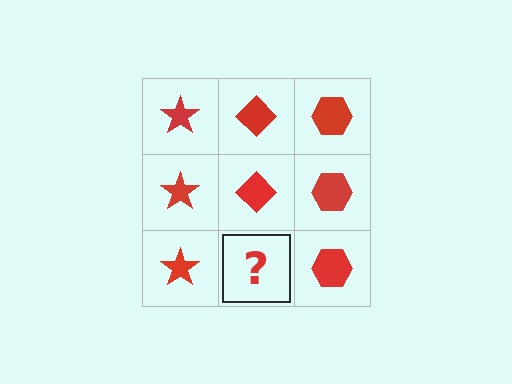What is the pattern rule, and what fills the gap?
The rule is that each column has a consistent shape. The gap should be filled with a red diamond.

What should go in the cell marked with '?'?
The missing cell should contain a red diamond.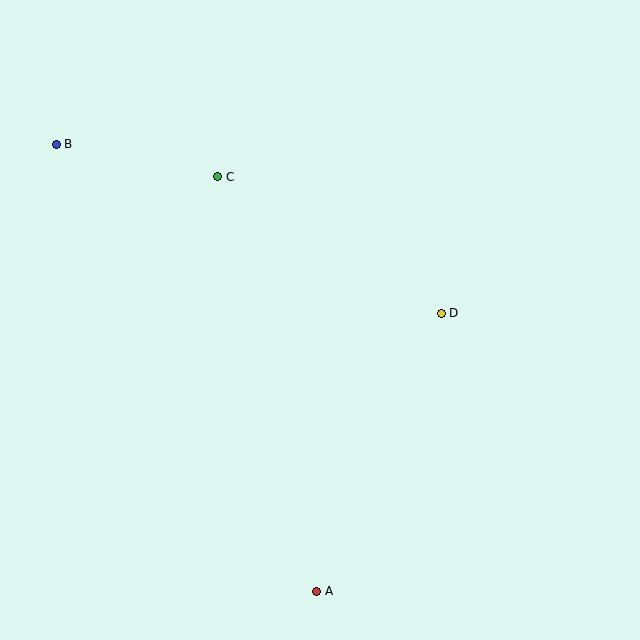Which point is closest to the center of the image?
Point D at (441, 313) is closest to the center.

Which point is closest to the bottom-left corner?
Point A is closest to the bottom-left corner.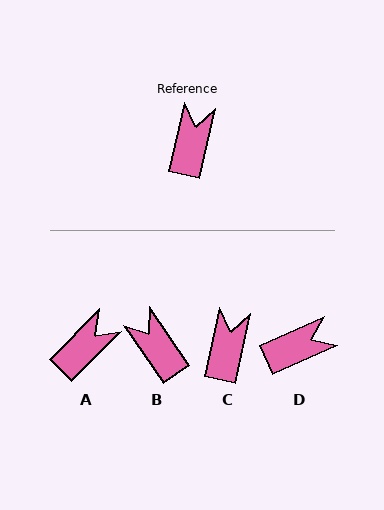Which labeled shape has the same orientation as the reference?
C.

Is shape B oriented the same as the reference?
No, it is off by about 47 degrees.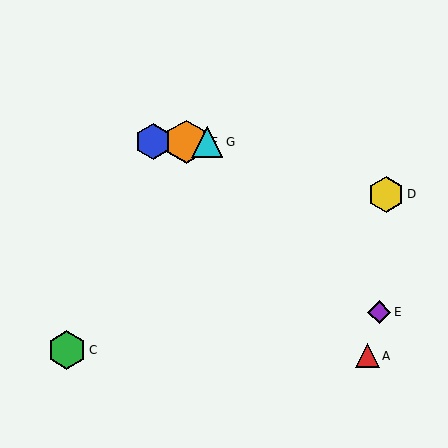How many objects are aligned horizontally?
3 objects (B, F, G) are aligned horizontally.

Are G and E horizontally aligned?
No, G is at y≈142 and E is at y≈312.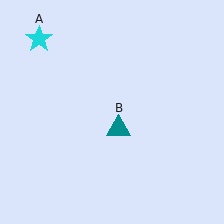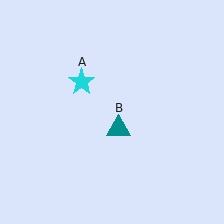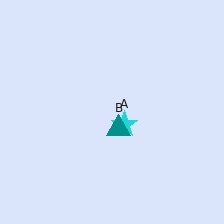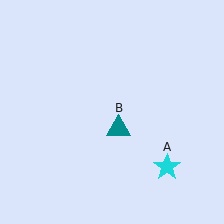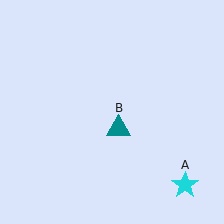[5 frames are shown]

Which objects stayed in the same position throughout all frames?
Teal triangle (object B) remained stationary.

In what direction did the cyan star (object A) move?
The cyan star (object A) moved down and to the right.